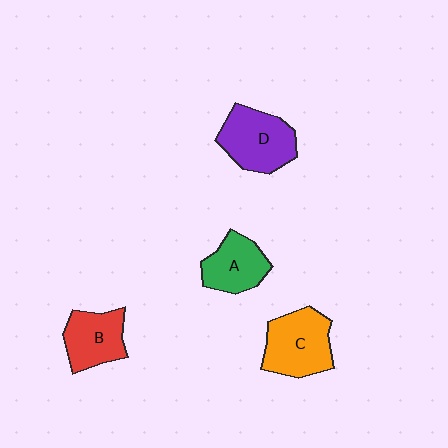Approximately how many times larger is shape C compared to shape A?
Approximately 1.3 times.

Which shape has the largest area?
Shape C (orange).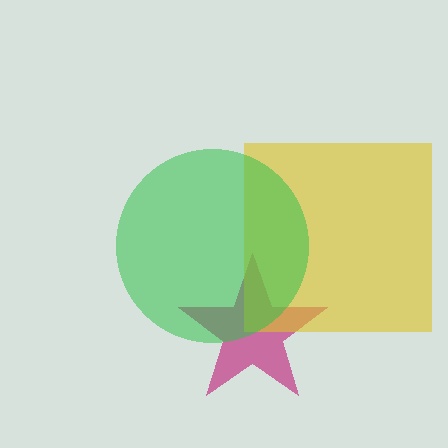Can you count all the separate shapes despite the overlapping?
Yes, there are 3 separate shapes.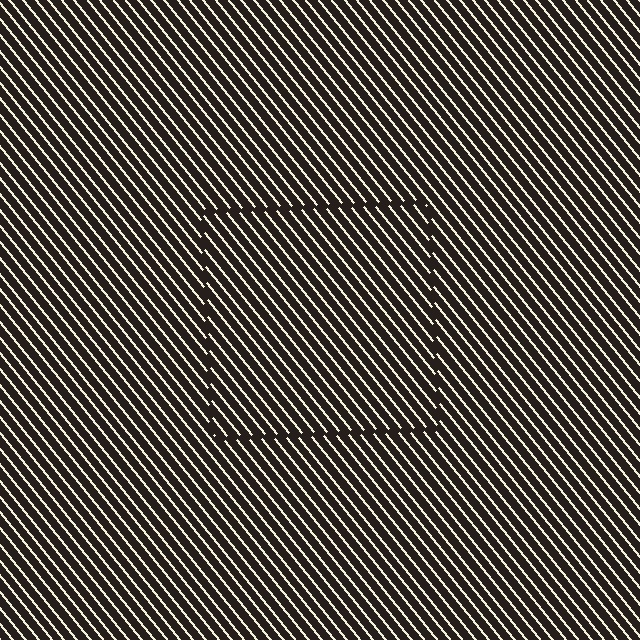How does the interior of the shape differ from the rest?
The interior of the shape contains the same grating, shifted by half a period — the contour is defined by the phase discontinuity where line-ends from the inner and outer gratings abut.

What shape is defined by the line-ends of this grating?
An illusory square. The interior of the shape contains the same grating, shifted by half a period — the contour is defined by the phase discontinuity where line-ends from the inner and outer gratings abut.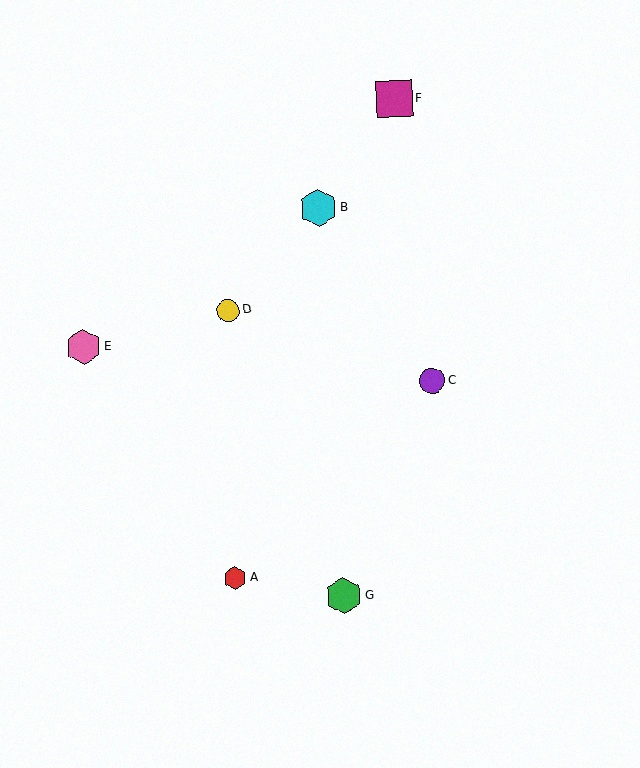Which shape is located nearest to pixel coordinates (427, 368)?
The purple circle (labeled C) at (432, 381) is nearest to that location.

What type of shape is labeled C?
Shape C is a purple circle.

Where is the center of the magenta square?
The center of the magenta square is at (394, 99).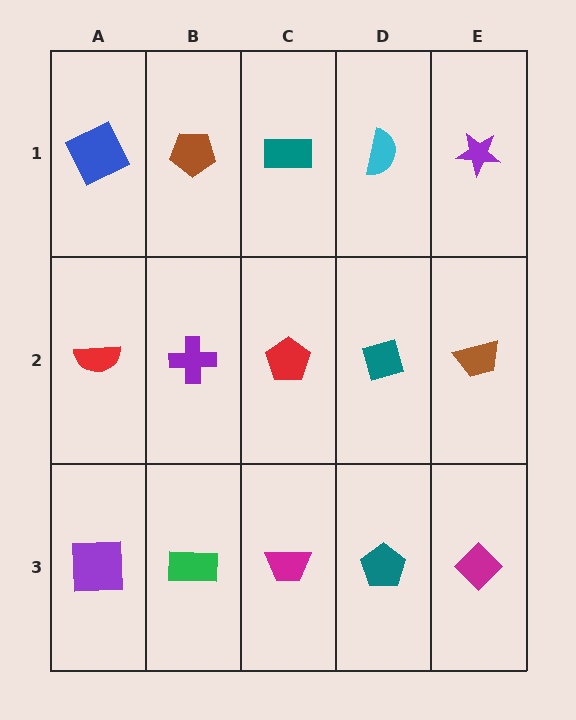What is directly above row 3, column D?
A teal diamond.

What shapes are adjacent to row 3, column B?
A purple cross (row 2, column B), a purple square (row 3, column A), a magenta trapezoid (row 3, column C).